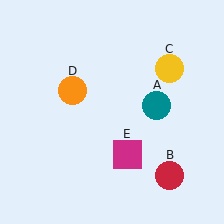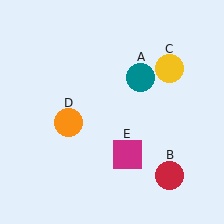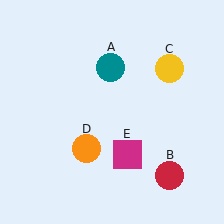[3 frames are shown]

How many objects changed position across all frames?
2 objects changed position: teal circle (object A), orange circle (object D).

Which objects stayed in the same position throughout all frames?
Red circle (object B) and yellow circle (object C) and magenta square (object E) remained stationary.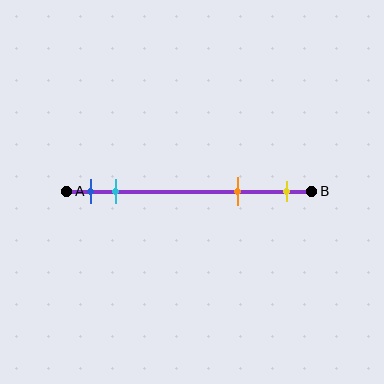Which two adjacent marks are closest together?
The blue and cyan marks are the closest adjacent pair.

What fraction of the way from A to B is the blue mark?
The blue mark is approximately 10% (0.1) of the way from A to B.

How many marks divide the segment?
There are 4 marks dividing the segment.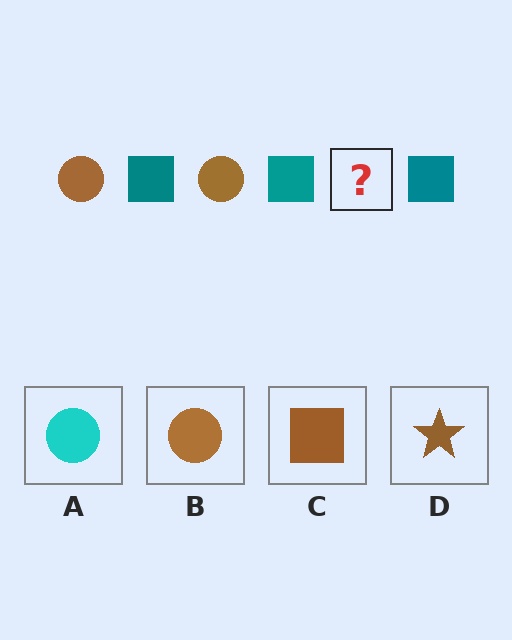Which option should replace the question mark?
Option B.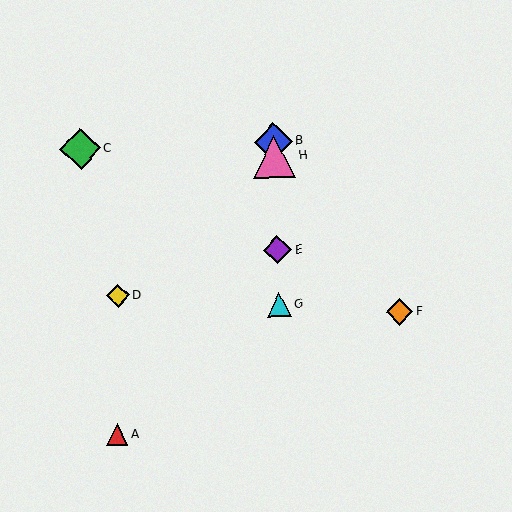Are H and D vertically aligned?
No, H is at x≈274 and D is at x≈118.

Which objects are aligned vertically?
Objects B, E, G, H are aligned vertically.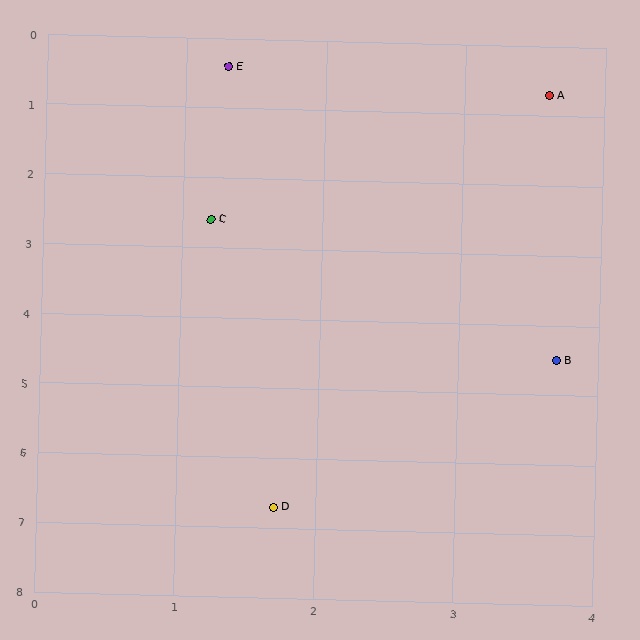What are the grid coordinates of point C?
Point C is at approximately (1.2, 2.6).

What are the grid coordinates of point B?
Point B is at approximately (3.7, 4.5).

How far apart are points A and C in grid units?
Points A and C are about 3.1 grid units apart.